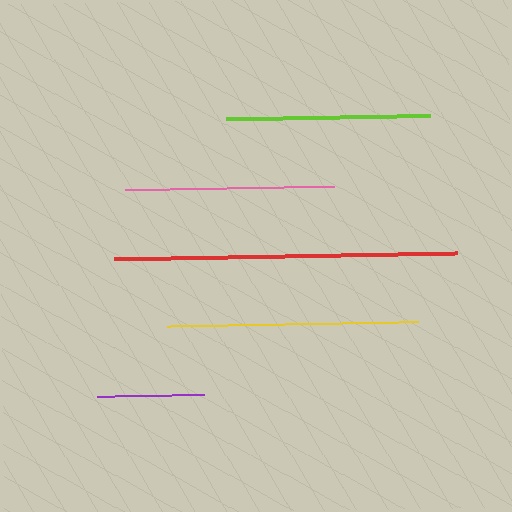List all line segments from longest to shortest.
From longest to shortest: red, yellow, pink, lime, purple.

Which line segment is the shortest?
The purple line is the shortest at approximately 108 pixels.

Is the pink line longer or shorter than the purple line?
The pink line is longer than the purple line.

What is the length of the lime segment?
The lime segment is approximately 204 pixels long.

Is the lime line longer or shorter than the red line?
The red line is longer than the lime line.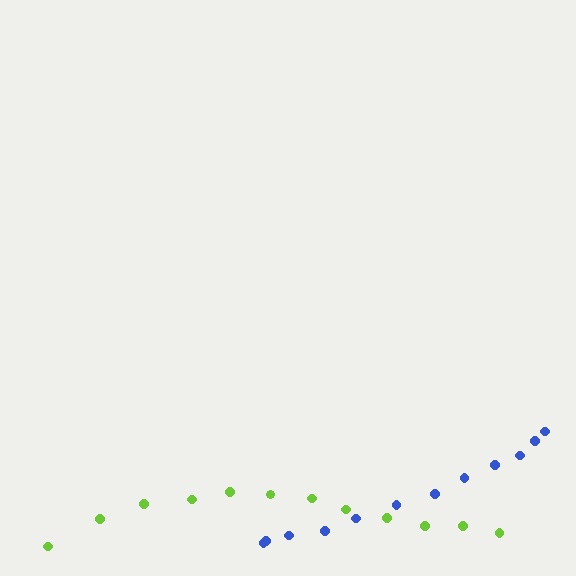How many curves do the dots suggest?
There are 2 distinct paths.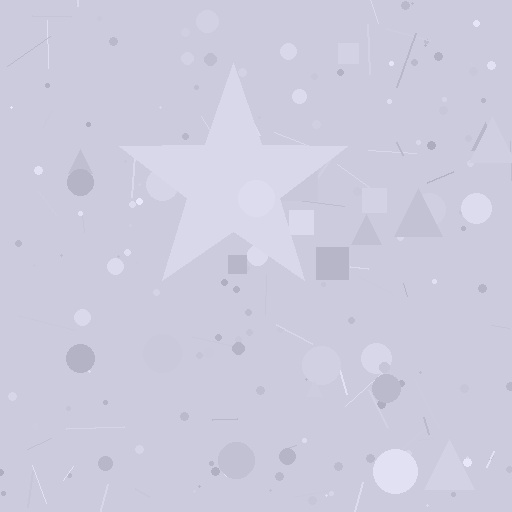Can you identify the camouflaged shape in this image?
The camouflaged shape is a star.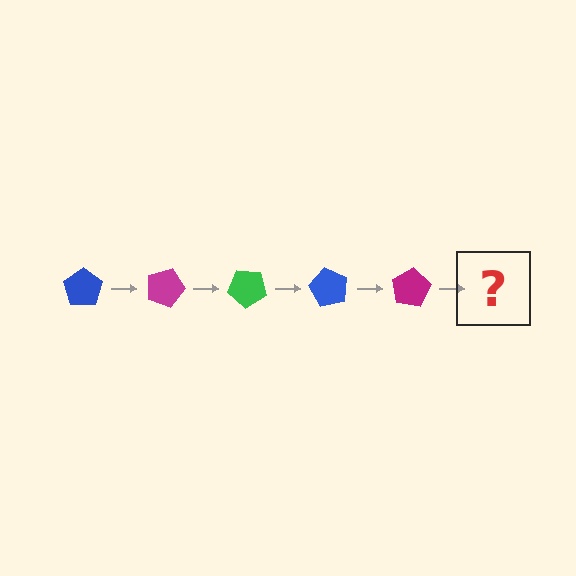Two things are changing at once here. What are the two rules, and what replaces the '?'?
The two rules are that it rotates 20 degrees each step and the color cycles through blue, magenta, and green. The '?' should be a green pentagon, rotated 100 degrees from the start.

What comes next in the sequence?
The next element should be a green pentagon, rotated 100 degrees from the start.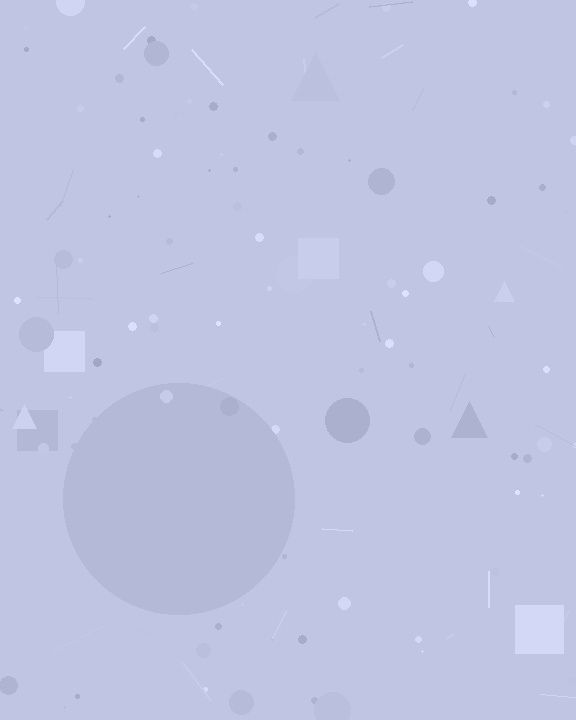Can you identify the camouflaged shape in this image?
The camouflaged shape is a circle.